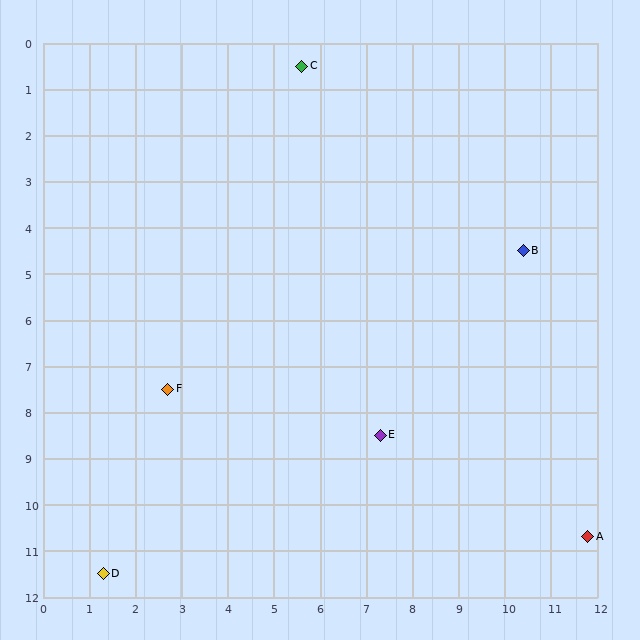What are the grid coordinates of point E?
Point E is at approximately (7.3, 8.5).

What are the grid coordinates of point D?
Point D is at approximately (1.3, 11.5).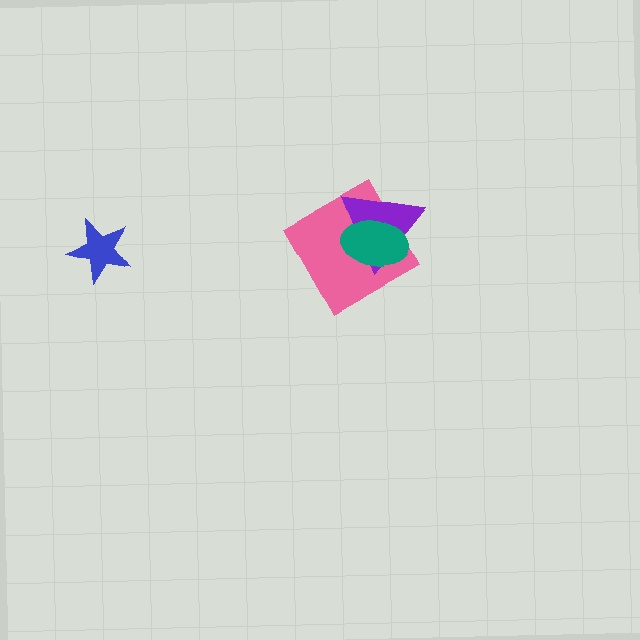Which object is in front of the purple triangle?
The teal ellipse is in front of the purple triangle.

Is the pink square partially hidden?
Yes, it is partially covered by another shape.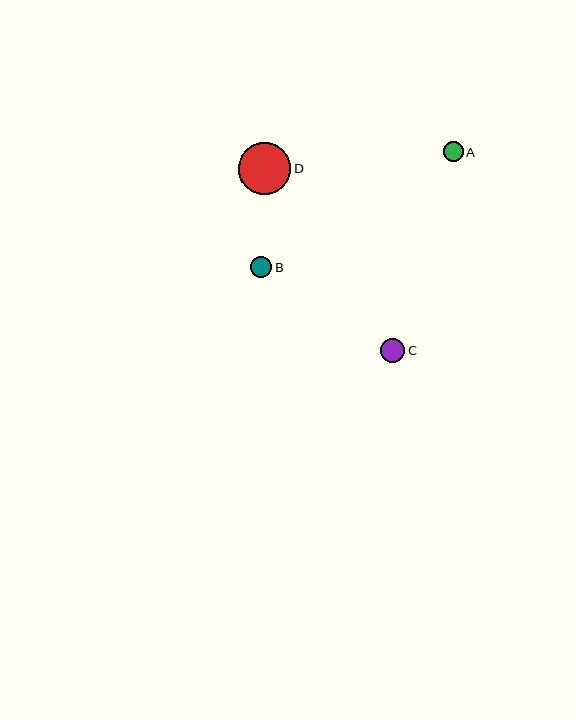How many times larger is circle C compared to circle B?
Circle C is approximately 1.1 times the size of circle B.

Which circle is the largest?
Circle D is the largest with a size of approximately 52 pixels.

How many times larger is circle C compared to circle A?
Circle C is approximately 1.2 times the size of circle A.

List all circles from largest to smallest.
From largest to smallest: D, C, B, A.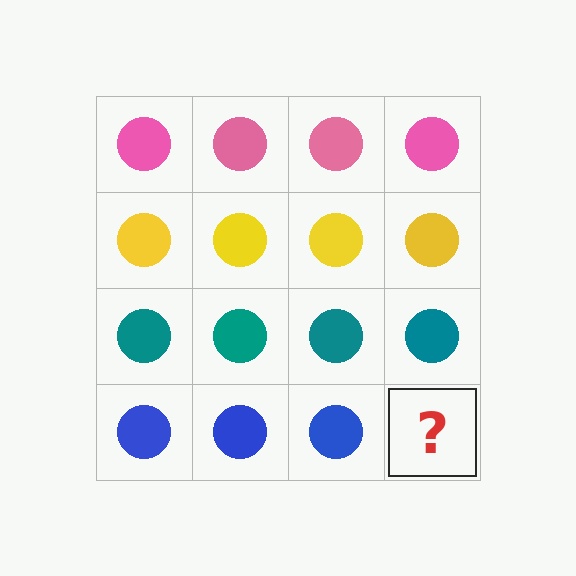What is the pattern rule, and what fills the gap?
The rule is that each row has a consistent color. The gap should be filled with a blue circle.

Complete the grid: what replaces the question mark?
The question mark should be replaced with a blue circle.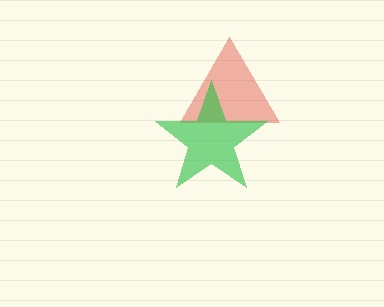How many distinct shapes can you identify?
There are 2 distinct shapes: a red triangle, a green star.